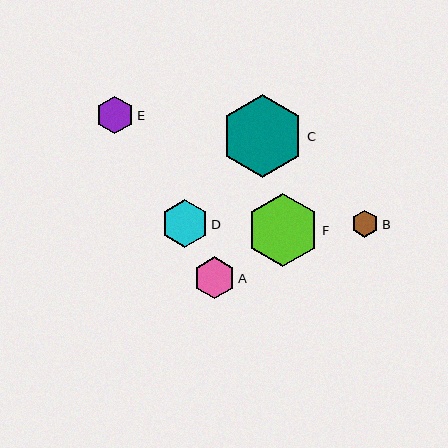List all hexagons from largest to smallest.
From largest to smallest: C, F, D, A, E, B.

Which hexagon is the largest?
Hexagon C is the largest with a size of approximately 83 pixels.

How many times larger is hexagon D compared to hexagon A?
Hexagon D is approximately 1.1 times the size of hexagon A.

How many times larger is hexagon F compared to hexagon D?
Hexagon F is approximately 1.5 times the size of hexagon D.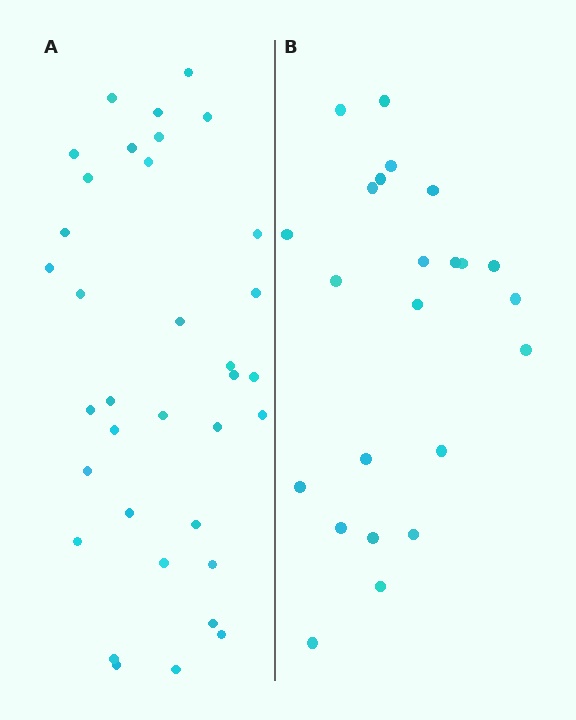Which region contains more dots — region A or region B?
Region A (the left region) has more dots.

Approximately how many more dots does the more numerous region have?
Region A has roughly 12 or so more dots than region B.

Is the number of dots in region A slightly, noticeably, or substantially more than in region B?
Region A has substantially more. The ratio is roughly 1.5 to 1.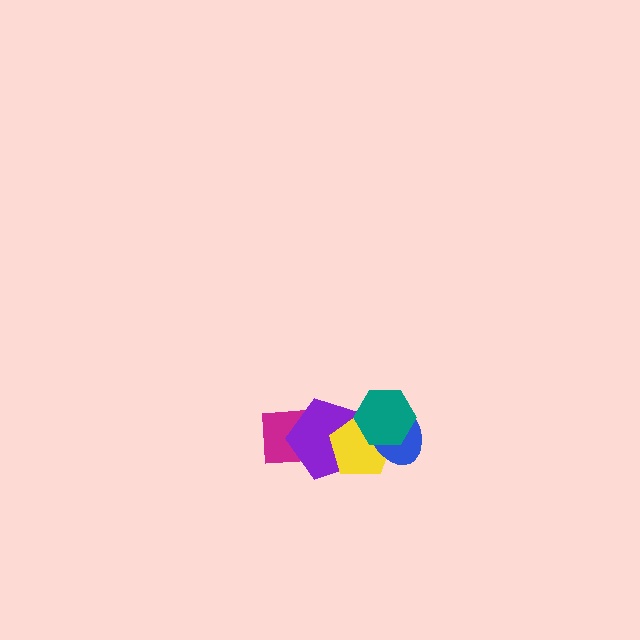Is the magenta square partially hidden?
Yes, it is partially covered by another shape.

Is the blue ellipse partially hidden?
Yes, it is partially covered by another shape.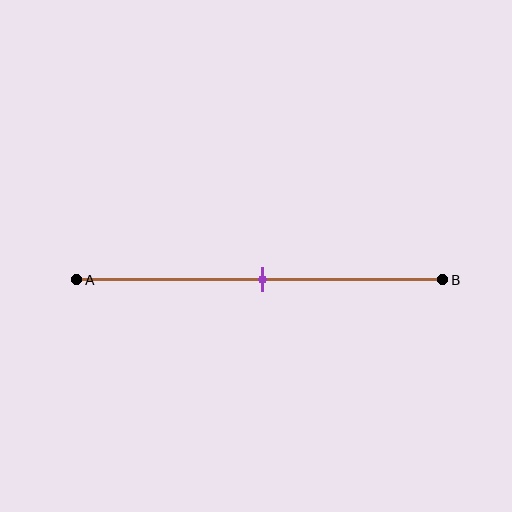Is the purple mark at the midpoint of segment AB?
Yes, the mark is approximately at the midpoint.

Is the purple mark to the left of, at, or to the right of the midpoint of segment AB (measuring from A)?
The purple mark is approximately at the midpoint of segment AB.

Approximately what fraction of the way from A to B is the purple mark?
The purple mark is approximately 50% of the way from A to B.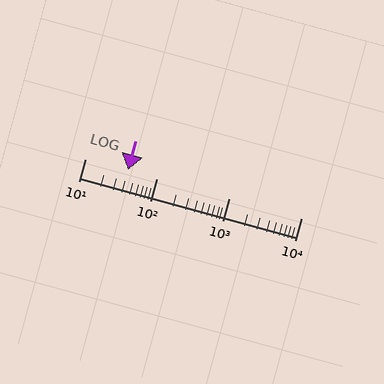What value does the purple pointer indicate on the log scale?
The pointer indicates approximately 39.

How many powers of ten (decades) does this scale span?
The scale spans 3 decades, from 10 to 10000.